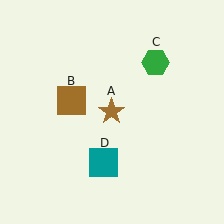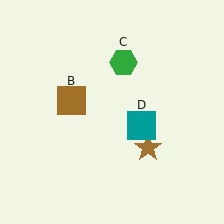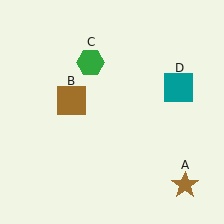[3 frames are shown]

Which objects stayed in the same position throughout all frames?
Brown square (object B) remained stationary.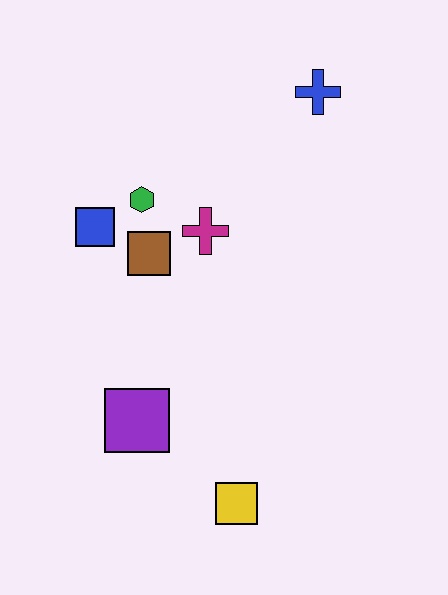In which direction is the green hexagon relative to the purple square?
The green hexagon is above the purple square.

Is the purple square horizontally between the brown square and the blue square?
Yes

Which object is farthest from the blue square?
The yellow square is farthest from the blue square.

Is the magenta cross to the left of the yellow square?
Yes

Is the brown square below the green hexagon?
Yes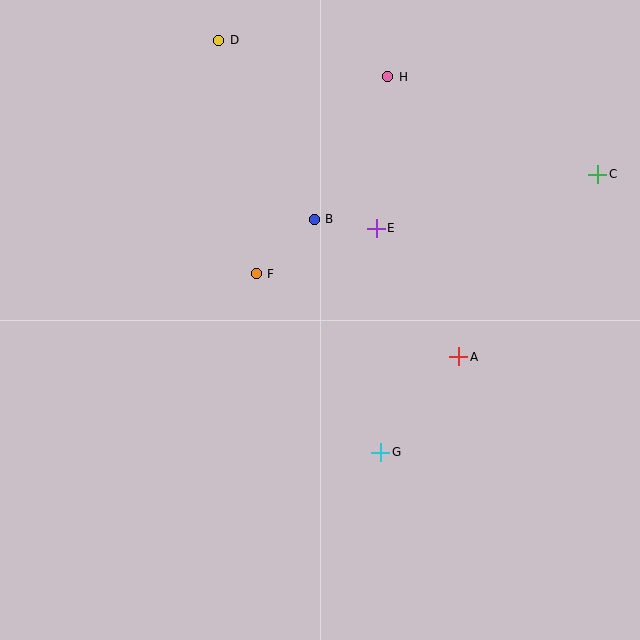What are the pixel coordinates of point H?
Point H is at (388, 77).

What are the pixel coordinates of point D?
Point D is at (219, 40).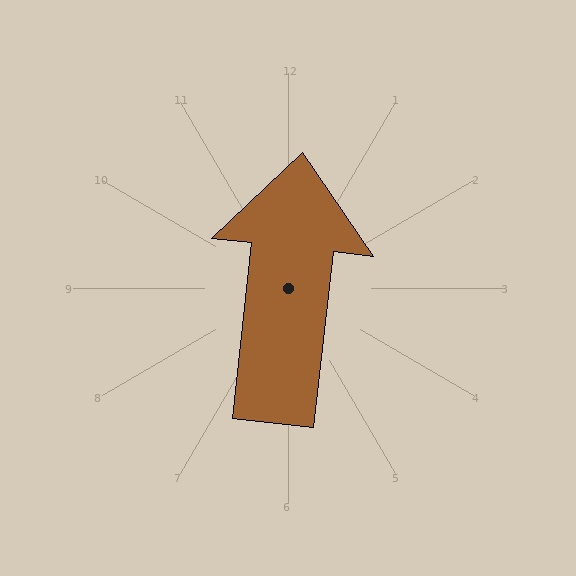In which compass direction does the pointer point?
North.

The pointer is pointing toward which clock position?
Roughly 12 o'clock.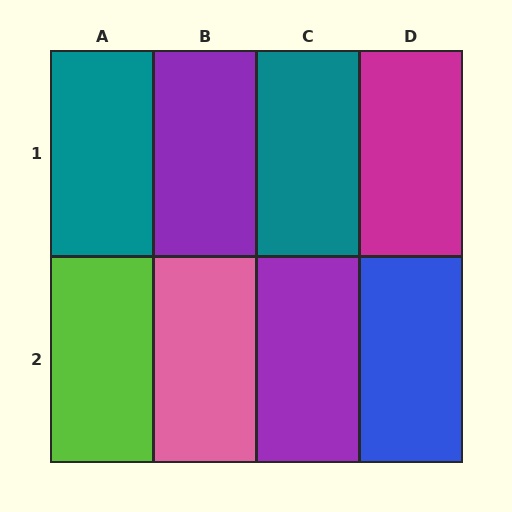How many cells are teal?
2 cells are teal.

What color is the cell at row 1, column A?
Teal.